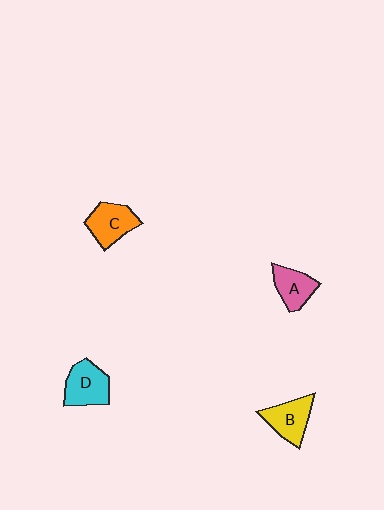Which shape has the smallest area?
Shape A (pink).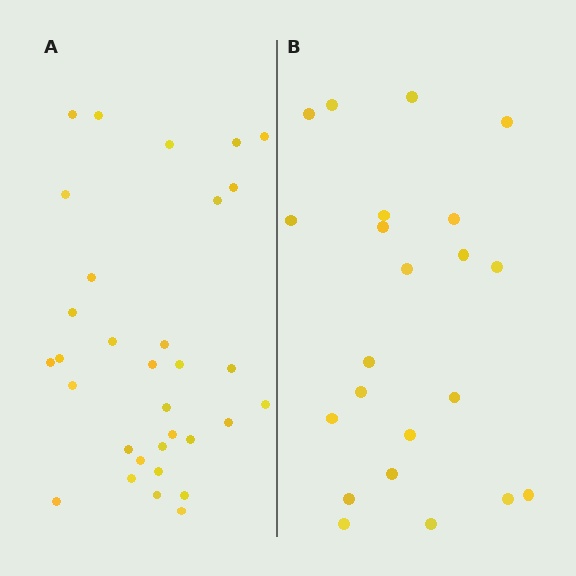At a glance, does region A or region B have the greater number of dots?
Region A (the left region) has more dots.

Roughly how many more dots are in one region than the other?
Region A has roughly 10 or so more dots than region B.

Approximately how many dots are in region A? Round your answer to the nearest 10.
About 30 dots. (The exact count is 32, which rounds to 30.)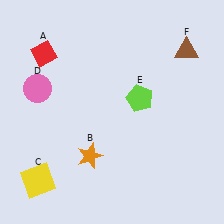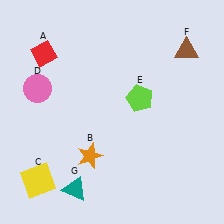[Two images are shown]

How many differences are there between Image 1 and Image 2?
There is 1 difference between the two images.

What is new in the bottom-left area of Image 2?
A teal triangle (G) was added in the bottom-left area of Image 2.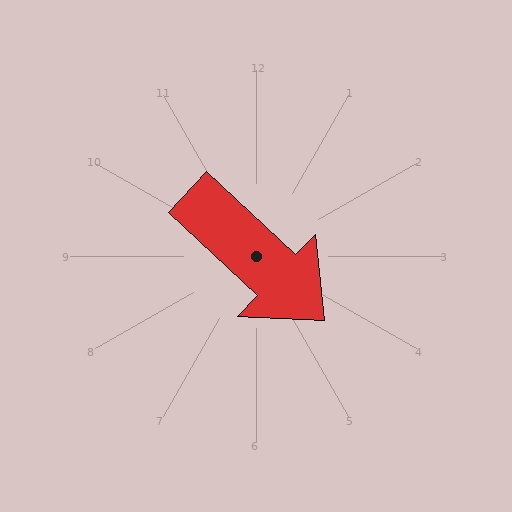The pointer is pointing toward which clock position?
Roughly 4 o'clock.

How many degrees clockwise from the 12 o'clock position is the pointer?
Approximately 133 degrees.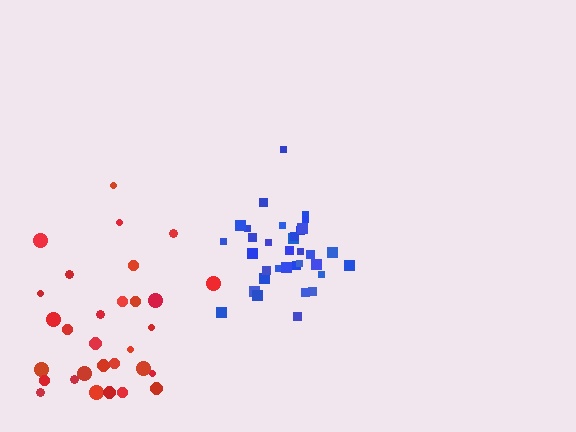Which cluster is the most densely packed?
Blue.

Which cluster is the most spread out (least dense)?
Red.